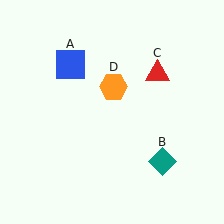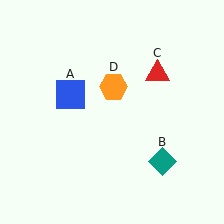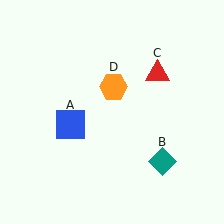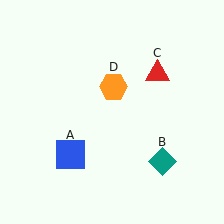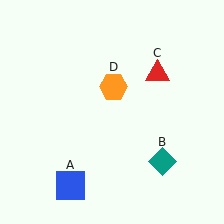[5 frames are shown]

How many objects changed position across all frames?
1 object changed position: blue square (object A).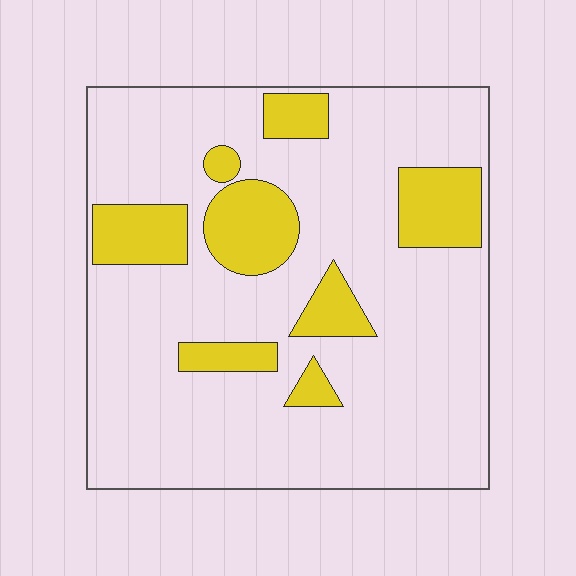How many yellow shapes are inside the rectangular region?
8.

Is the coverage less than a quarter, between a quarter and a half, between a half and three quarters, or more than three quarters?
Less than a quarter.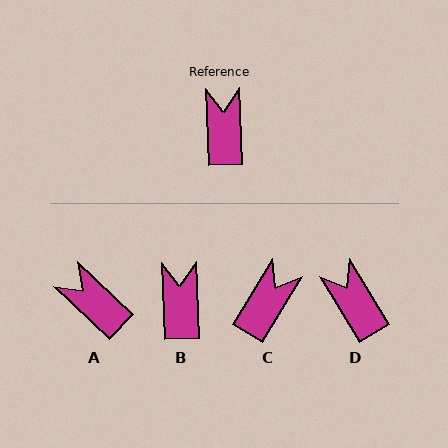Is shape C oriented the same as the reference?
No, it is off by about 33 degrees.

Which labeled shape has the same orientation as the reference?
B.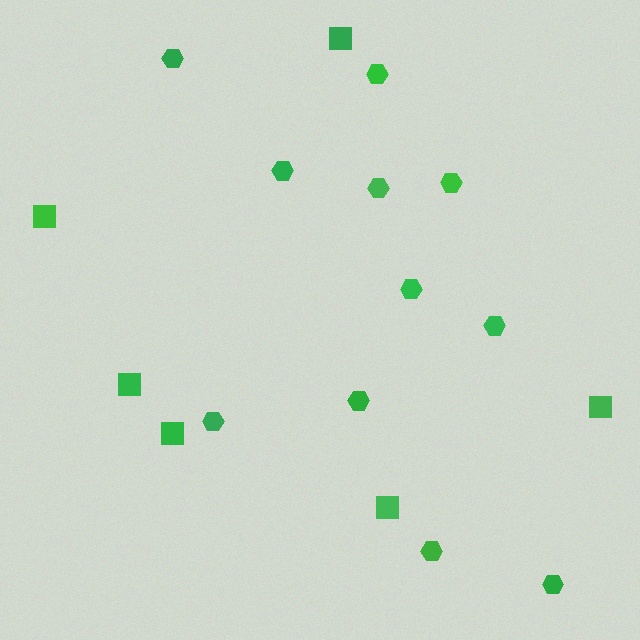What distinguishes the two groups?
There are 2 groups: one group of hexagons (11) and one group of squares (6).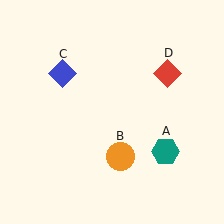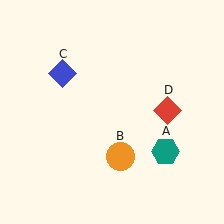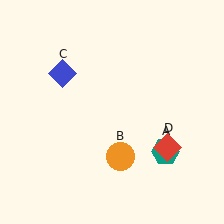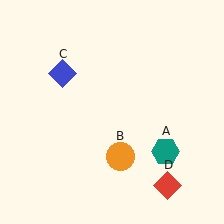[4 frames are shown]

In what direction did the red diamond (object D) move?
The red diamond (object D) moved down.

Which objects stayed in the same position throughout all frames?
Teal hexagon (object A) and orange circle (object B) and blue diamond (object C) remained stationary.